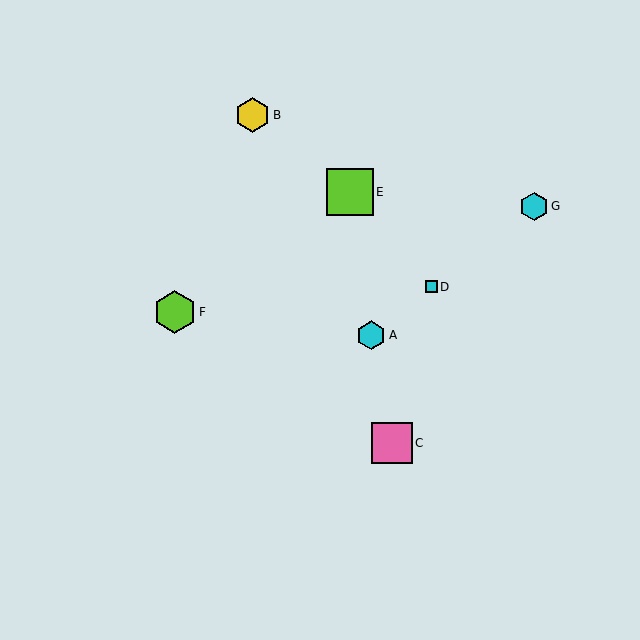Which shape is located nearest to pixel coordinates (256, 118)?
The yellow hexagon (labeled B) at (253, 115) is nearest to that location.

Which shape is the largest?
The lime square (labeled E) is the largest.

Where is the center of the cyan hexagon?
The center of the cyan hexagon is at (534, 206).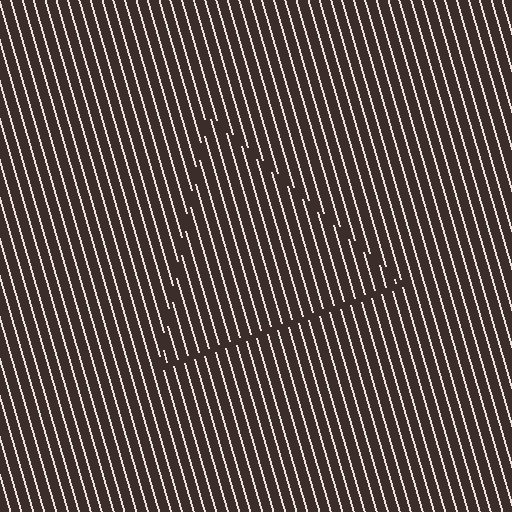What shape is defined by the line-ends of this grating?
An illusory triangle. The interior of the shape contains the same grating, shifted by half a period — the contour is defined by the phase discontinuity where line-ends from the inner and outer gratings abut.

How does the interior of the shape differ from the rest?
The interior of the shape contains the same grating, shifted by half a period — the contour is defined by the phase discontinuity where line-ends from the inner and outer gratings abut.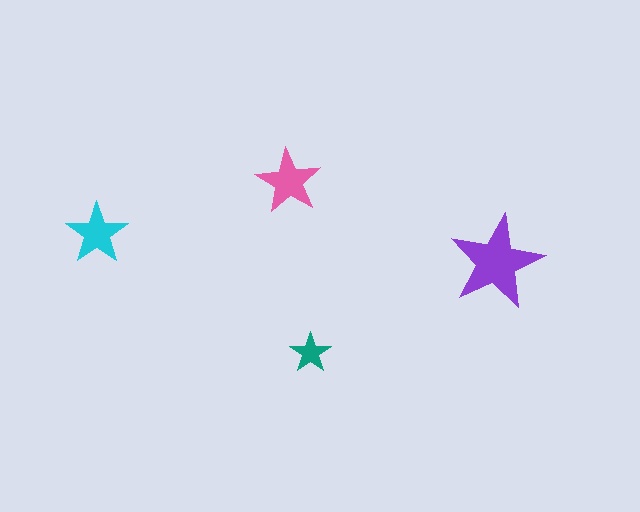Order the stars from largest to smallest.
the purple one, the pink one, the cyan one, the teal one.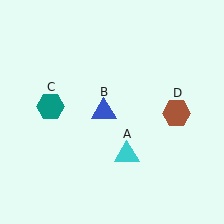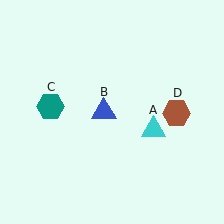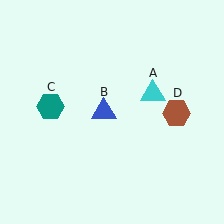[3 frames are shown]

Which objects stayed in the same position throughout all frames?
Blue triangle (object B) and teal hexagon (object C) and brown hexagon (object D) remained stationary.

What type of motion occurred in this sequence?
The cyan triangle (object A) rotated counterclockwise around the center of the scene.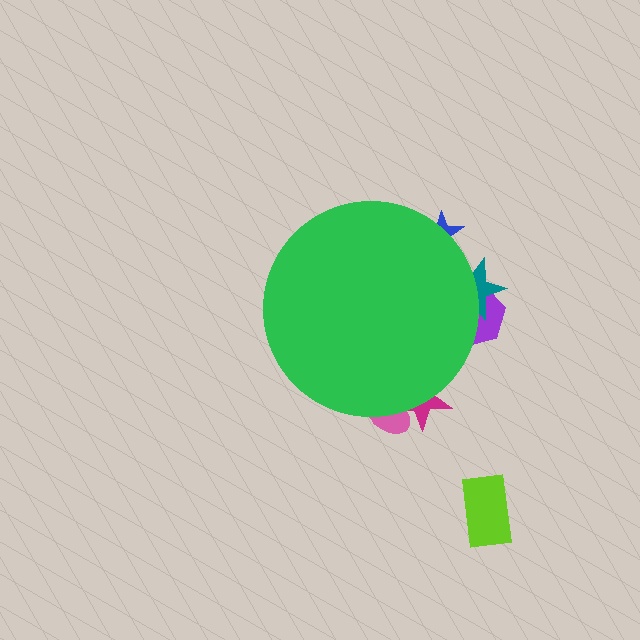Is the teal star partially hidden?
Yes, the teal star is partially hidden behind the green circle.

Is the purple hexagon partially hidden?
Yes, the purple hexagon is partially hidden behind the green circle.